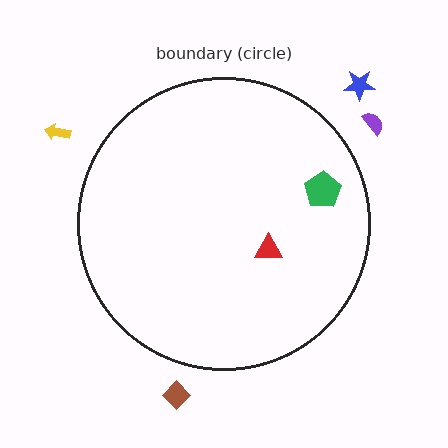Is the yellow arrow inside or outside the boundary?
Outside.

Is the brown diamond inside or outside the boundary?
Outside.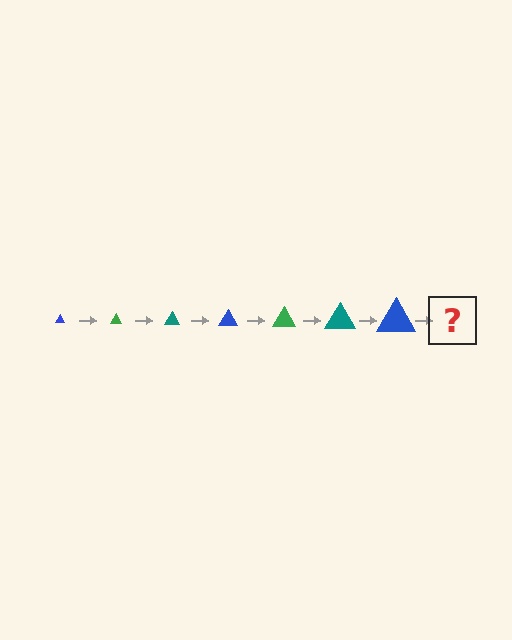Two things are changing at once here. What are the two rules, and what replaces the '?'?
The two rules are that the triangle grows larger each step and the color cycles through blue, green, and teal. The '?' should be a green triangle, larger than the previous one.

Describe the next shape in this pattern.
It should be a green triangle, larger than the previous one.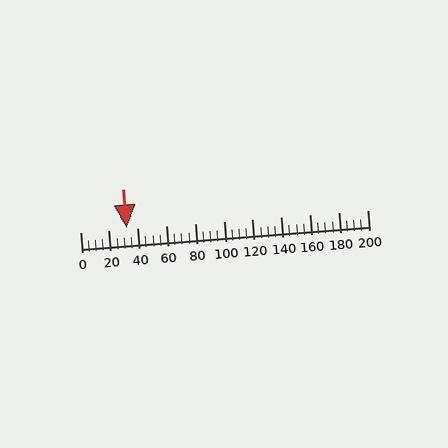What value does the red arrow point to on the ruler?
The red arrow points to approximately 32.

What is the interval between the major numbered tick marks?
The major tick marks are spaced 20 units apart.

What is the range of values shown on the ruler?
The ruler shows values from 0 to 200.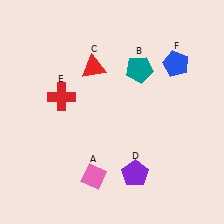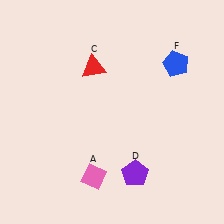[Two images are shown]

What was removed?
The red cross (E), the teal pentagon (B) were removed in Image 2.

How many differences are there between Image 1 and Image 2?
There are 2 differences between the two images.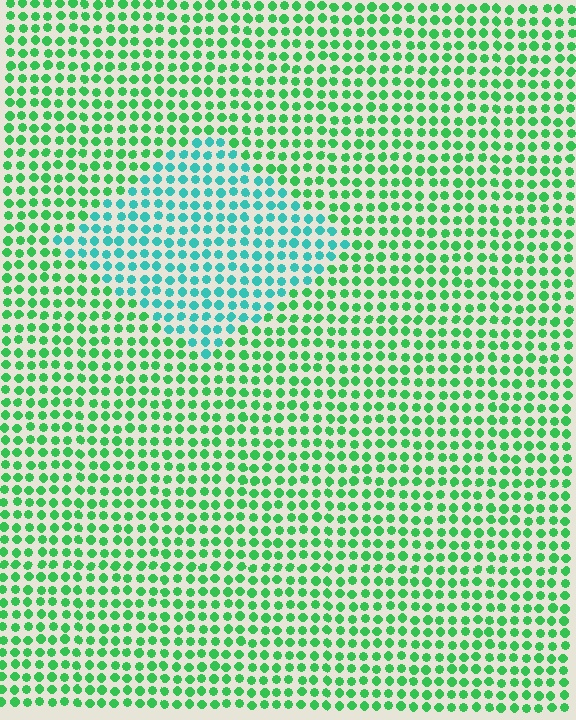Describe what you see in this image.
The image is filled with small green elements in a uniform arrangement. A diamond-shaped region is visible where the elements are tinted to a slightly different hue, forming a subtle color boundary.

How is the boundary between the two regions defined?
The boundary is defined purely by a slight shift in hue (about 42 degrees). Spacing, size, and orientation are identical on both sides.